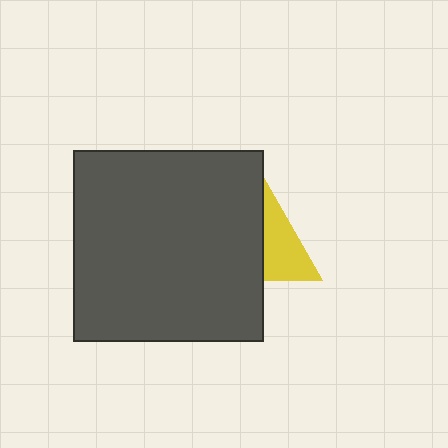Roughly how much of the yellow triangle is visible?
A small part of it is visible (roughly 38%).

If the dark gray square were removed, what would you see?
You would see the complete yellow triangle.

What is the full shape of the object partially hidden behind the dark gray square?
The partially hidden object is a yellow triangle.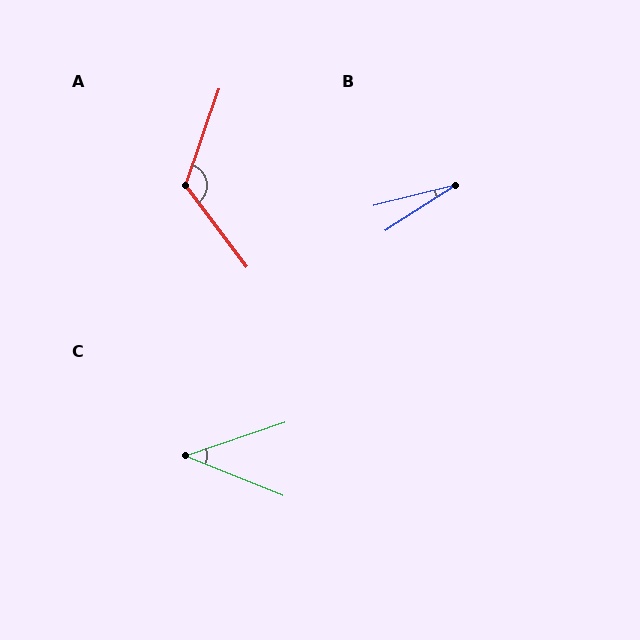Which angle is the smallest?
B, at approximately 19 degrees.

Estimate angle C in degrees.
Approximately 41 degrees.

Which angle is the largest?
A, at approximately 124 degrees.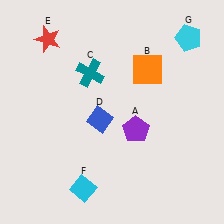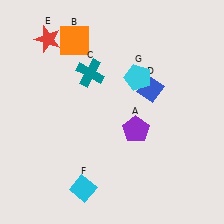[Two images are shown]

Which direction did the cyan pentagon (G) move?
The cyan pentagon (G) moved left.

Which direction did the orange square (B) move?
The orange square (B) moved left.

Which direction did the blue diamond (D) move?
The blue diamond (D) moved right.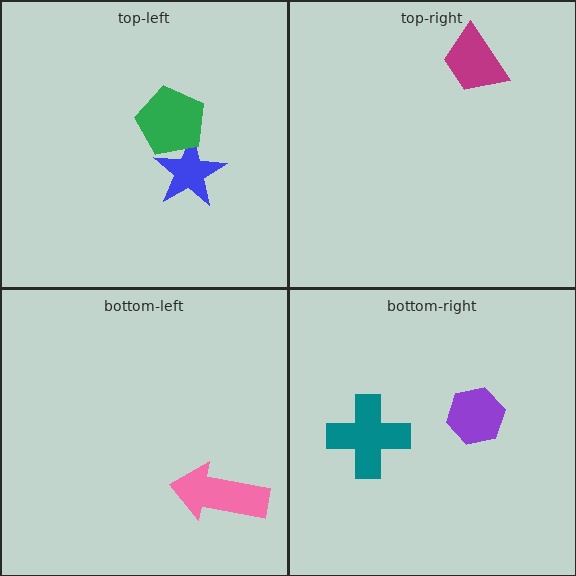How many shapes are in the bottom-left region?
1.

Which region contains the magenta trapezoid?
The top-right region.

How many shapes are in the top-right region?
1.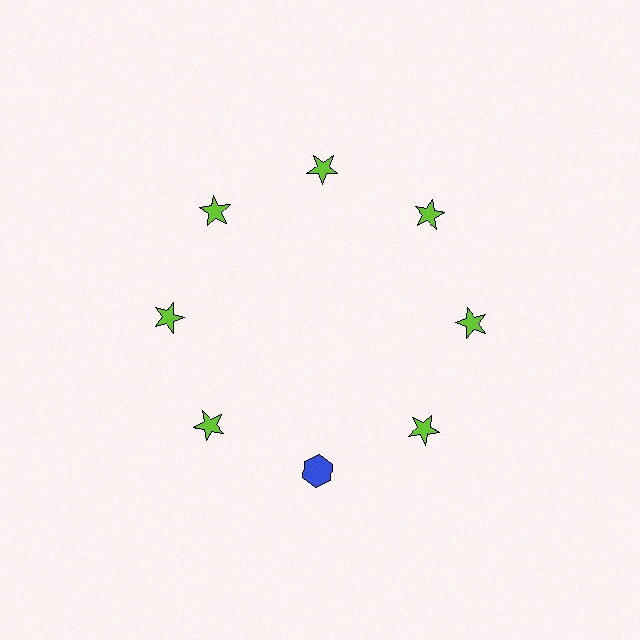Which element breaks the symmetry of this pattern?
The blue hexagon at roughly the 6 o'clock position breaks the symmetry. All other shapes are lime stars.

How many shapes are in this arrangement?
There are 8 shapes arranged in a ring pattern.